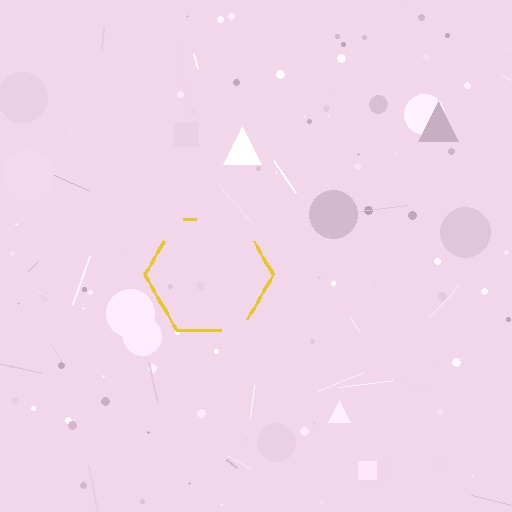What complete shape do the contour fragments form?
The contour fragments form a hexagon.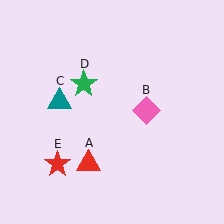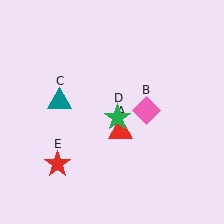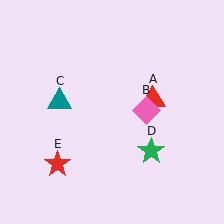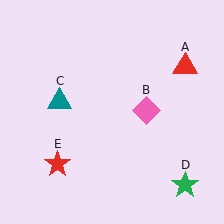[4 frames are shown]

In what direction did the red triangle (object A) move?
The red triangle (object A) moved up and to the right.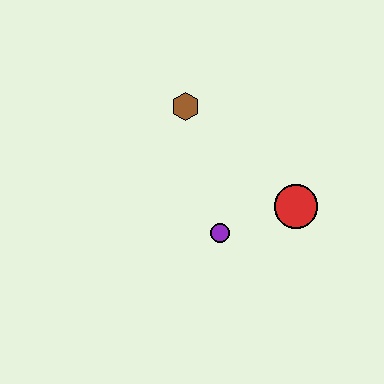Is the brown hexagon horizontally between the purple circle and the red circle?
No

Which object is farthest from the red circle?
The brown hexagon is farthest from the red circle.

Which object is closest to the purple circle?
The red circle is closest to the purple circle.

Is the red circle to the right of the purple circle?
Yes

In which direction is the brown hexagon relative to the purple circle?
The brown hexagon is above the purple circle.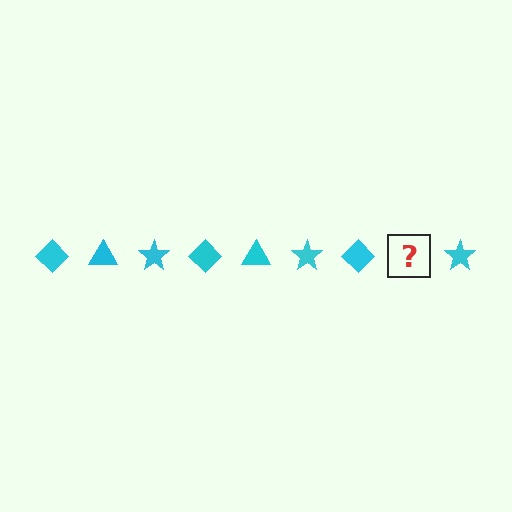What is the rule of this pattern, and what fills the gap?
The rule is that the pattern cycles through diamond, triangle, star shapes in cyan. The gap should be filled with a cyan triangle.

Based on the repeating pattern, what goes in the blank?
The blank should be a cyan triangle.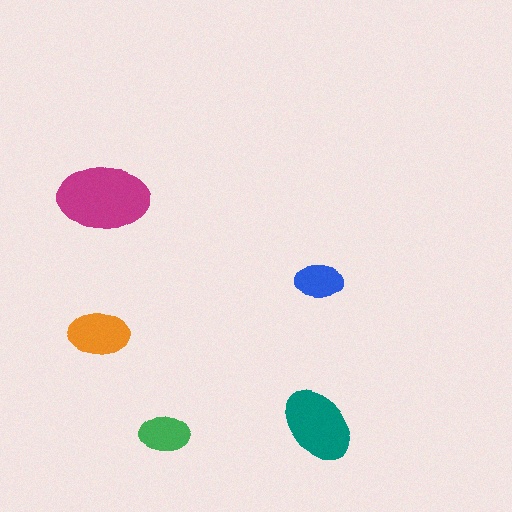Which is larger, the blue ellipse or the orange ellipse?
The orange one.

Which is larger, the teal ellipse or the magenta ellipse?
The magenta one.